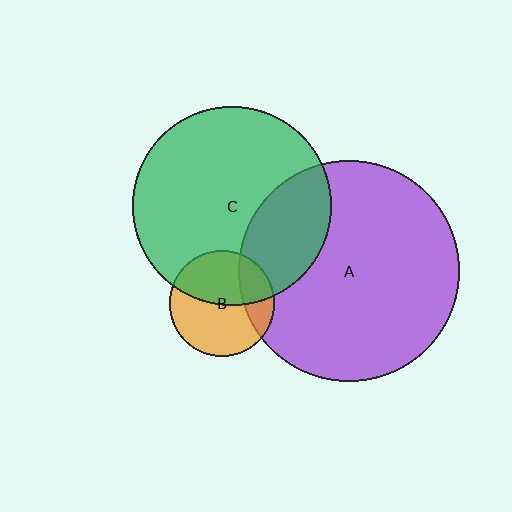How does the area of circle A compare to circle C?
Approximately 1.2 times.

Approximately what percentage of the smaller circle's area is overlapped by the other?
Approximately 45%.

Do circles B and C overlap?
Yes.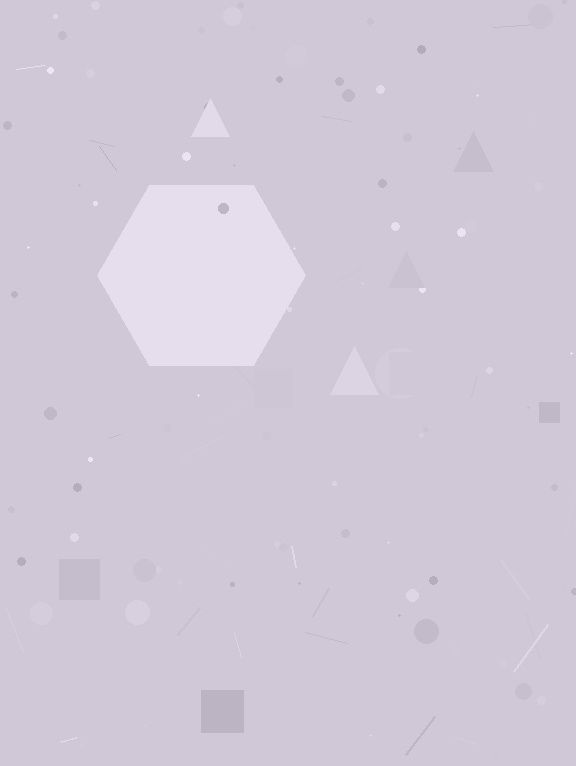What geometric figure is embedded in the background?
A hexagon is embedded in the background.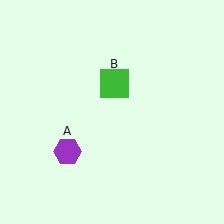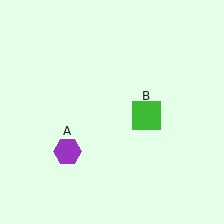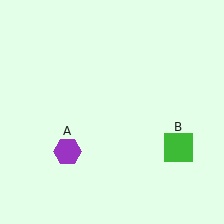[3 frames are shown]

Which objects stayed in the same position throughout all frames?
Purple hexagon (object A) remained stationary.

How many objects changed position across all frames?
1 object changed position: green square (object B).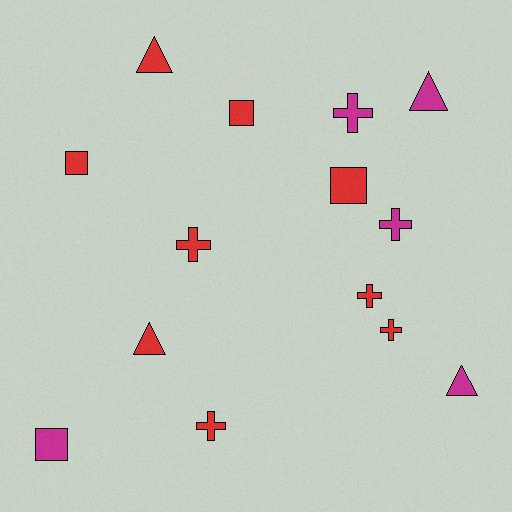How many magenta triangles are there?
There are 2 magenta triangles.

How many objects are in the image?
There are 14 objects.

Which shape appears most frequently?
Cross, with 6 objects.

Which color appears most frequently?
Red, with 9 objects.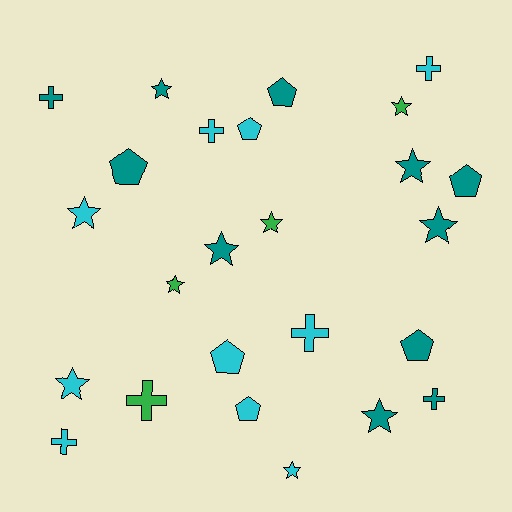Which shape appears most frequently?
Star, with 11 objects.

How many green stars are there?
There are 3 green stars.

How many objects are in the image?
There are 25 objects.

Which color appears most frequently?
Teal, with 11 objects.